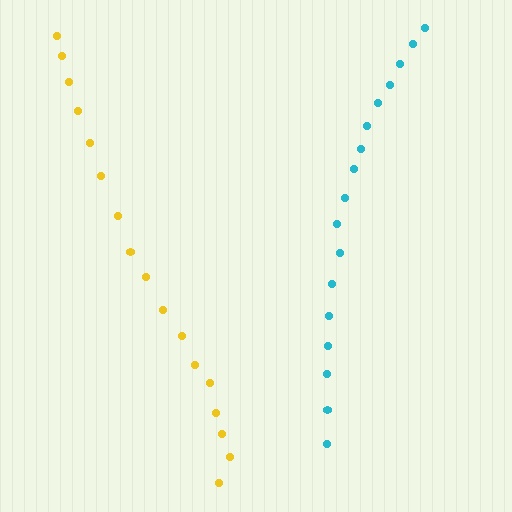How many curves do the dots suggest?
There are 2 distinct paths.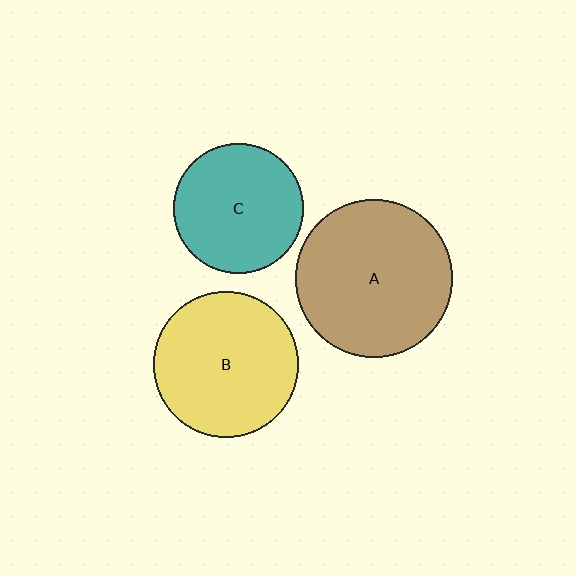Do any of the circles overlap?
No, none of the circles overlap.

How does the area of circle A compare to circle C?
Approximately 1.5 times.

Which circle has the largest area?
Circle A (brown).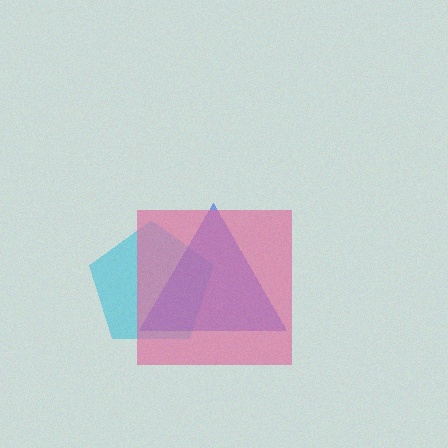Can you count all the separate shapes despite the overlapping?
Yes, there are 3 separate shapes.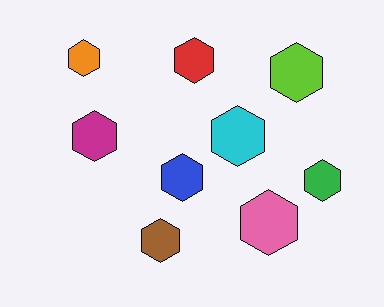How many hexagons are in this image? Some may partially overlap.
There are 9 hexagons.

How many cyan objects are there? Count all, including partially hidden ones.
There is 1 cyan object.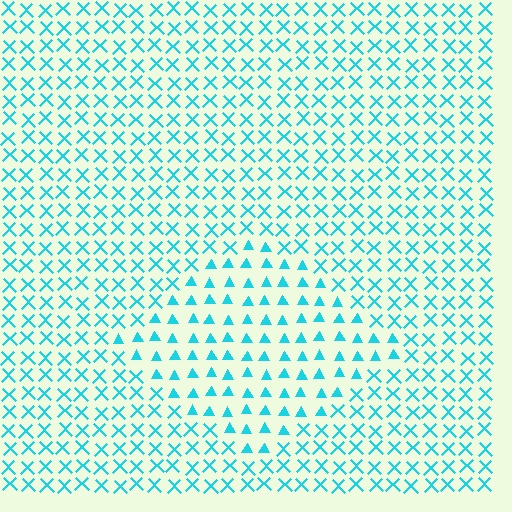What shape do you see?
I see a diamond.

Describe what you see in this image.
The image is filled with small cyan elements arranged in a uniform grid. A diamond-shaped region contains triangles, while the surrounding area contains X marks. The boundary is defined purely by the change in element shape.